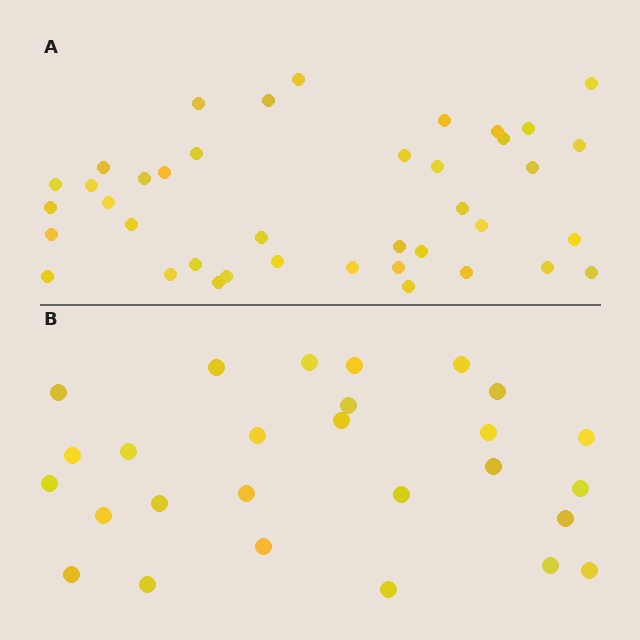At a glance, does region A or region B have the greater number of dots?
Region A (the top region) has more dots.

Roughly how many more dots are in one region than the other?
Region A has approximately 15 more dots than region B.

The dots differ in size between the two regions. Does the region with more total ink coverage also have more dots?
No. Region B has more total ink coverage because its dots are larger, but region A actually contains more individual dots. Total area can be misleading — the number of items is what matters here.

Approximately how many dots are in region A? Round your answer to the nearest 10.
About 40 dots.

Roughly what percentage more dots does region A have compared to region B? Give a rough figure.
About 50% more.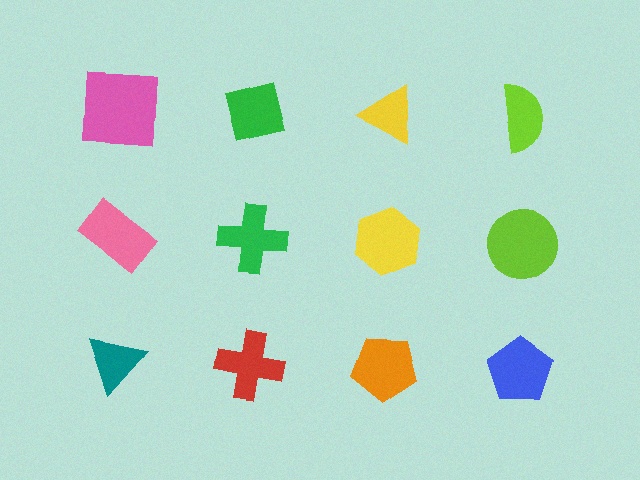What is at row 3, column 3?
An orange pentagon.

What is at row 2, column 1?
A pink rectangle.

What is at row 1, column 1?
A pink square.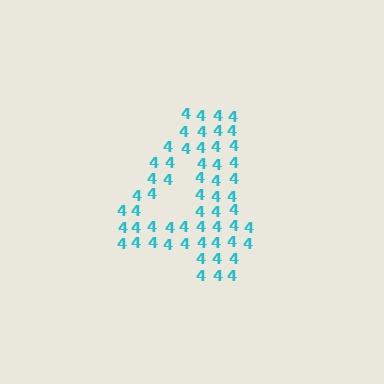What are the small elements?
The small elements are digit 4's.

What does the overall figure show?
The overall figure shows the digit 4.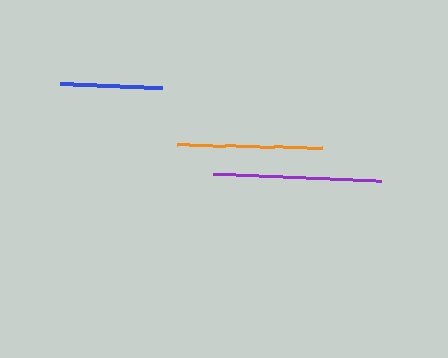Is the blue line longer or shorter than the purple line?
The purple line is longer than the blue line.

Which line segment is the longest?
The purple line is the longest at approximately 168 pixels.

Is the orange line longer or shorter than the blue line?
The orange line is longer than the blue line.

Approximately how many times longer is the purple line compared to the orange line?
The purple line is approximately 1.2 times the length of the orange line.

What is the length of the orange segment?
The orange segment is approximately 145 pixels long.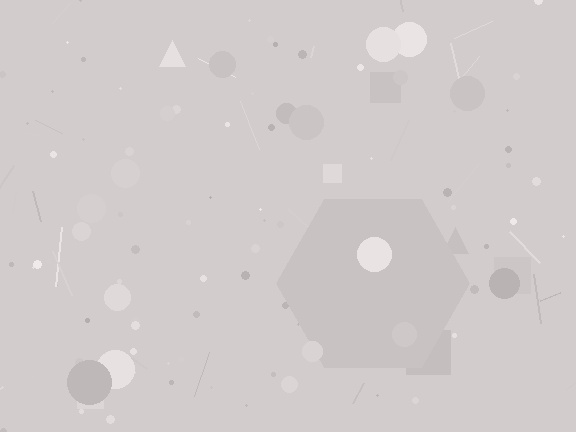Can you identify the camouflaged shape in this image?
The camouflaged shape is a hexagon.